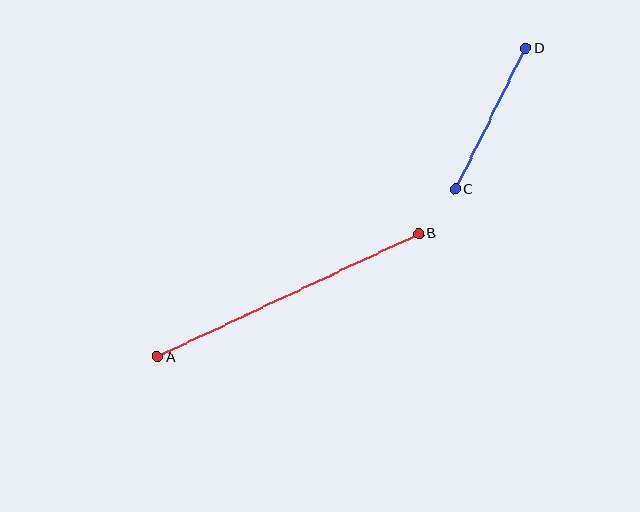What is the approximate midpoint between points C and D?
The midpoint is at approximately (490, 119) pixels.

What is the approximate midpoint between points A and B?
The midpoint is at approximately (288, 296) pixels.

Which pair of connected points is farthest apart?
Points A and B are farthest apart.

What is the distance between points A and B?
The distance is approximately 289 pixels.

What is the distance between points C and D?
The distance is approximately 157 pixels.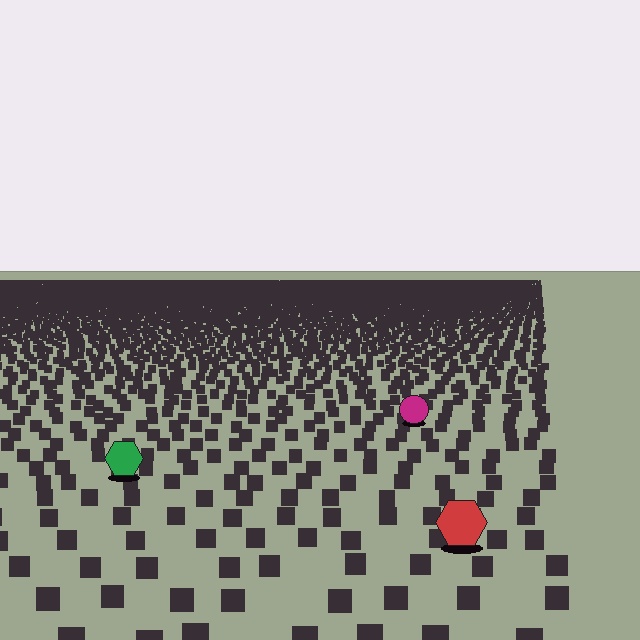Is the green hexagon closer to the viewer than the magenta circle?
Yes. The green hexagon is closer — you can tell from the texture gradient: the ground texture is coarser near it.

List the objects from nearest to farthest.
From nearest to farthest: the red hexagon, the green hexagon, the magenta circle.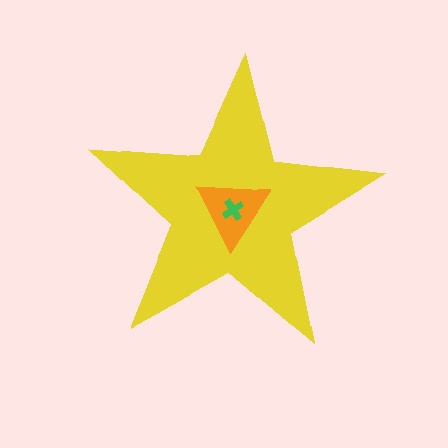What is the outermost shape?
The yellow star.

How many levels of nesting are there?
3.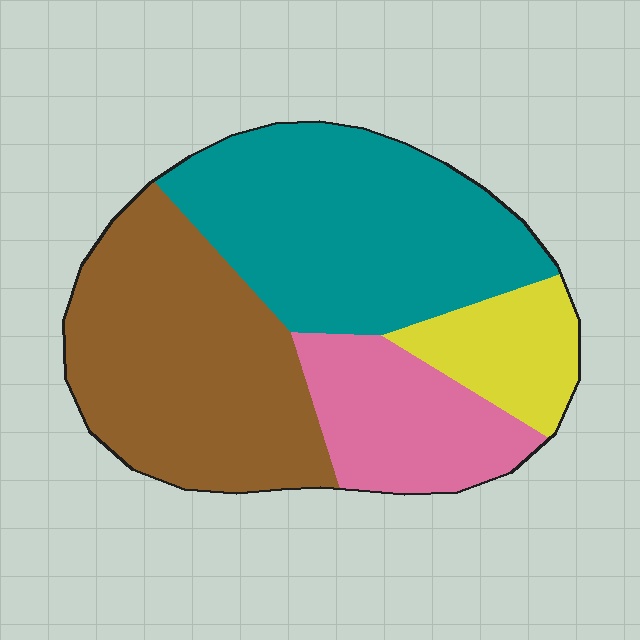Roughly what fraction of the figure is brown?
Brown takes up between a third and a half of the figure.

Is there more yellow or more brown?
Brown.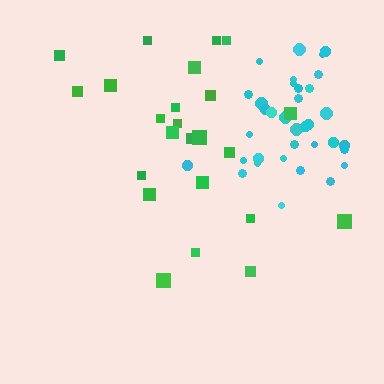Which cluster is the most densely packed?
Cyan.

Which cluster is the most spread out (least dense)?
Green.